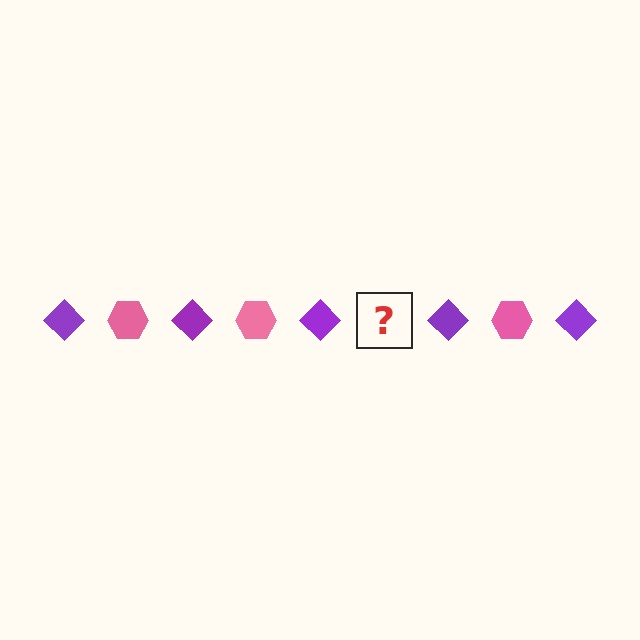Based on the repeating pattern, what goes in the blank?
The blank should be a pink hexagon.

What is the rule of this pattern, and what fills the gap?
The rule is that the pattern alternates between purple diamond and pink hexagon. The gap should be filled with a pink hexagon.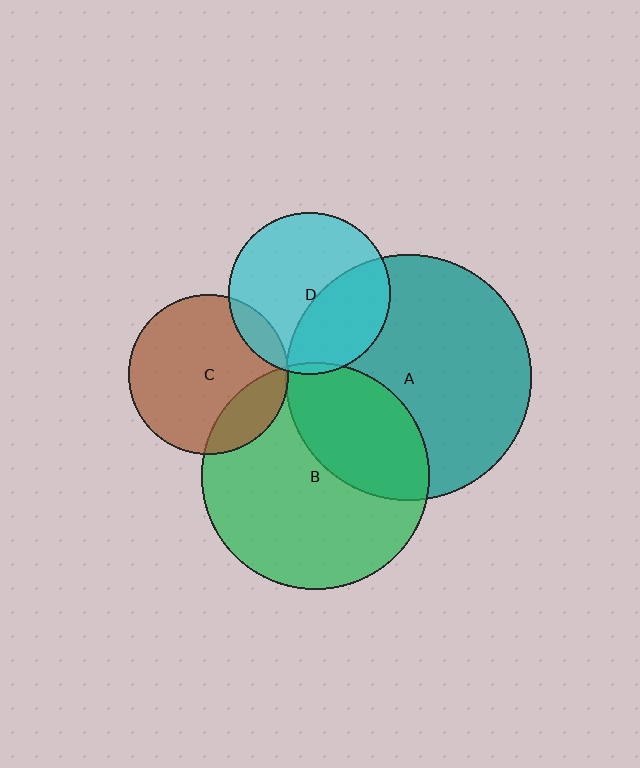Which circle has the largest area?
Circle A (teal).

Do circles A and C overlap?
Yes.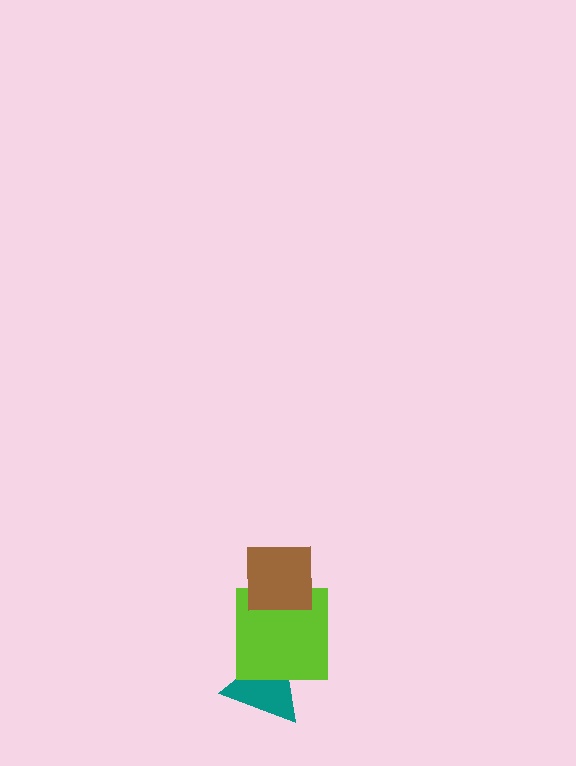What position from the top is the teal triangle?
The teal triangle is 3rd from the top.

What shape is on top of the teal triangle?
The lime square is on top of the teal triangle.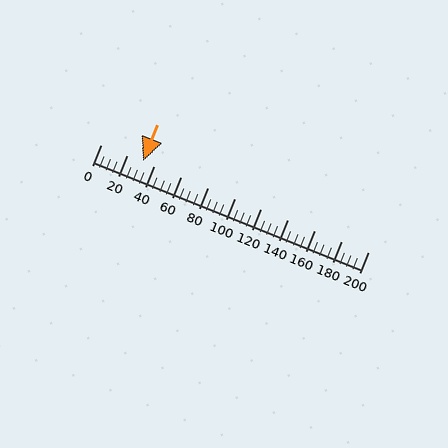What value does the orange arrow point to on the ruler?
The orange arrow points to approximately 32.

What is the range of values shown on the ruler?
The ruler shows values from 0 to 200.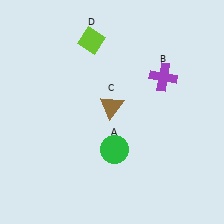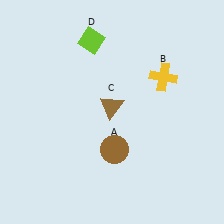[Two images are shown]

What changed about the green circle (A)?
In Image 1, A is green. In Image 2, it changed to brown.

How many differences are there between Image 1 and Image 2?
There are 2 differences between the two images.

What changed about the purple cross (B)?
In Image 1, B is purple. In Image 2, it changed to yellow.